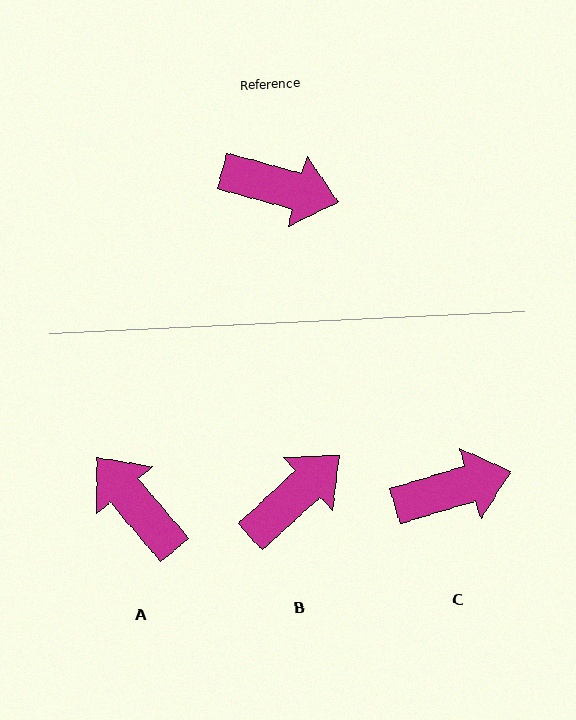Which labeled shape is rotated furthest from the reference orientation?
A, about 145 degrees away.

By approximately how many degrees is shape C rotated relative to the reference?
Approximately 32 degrees counter-clockwise.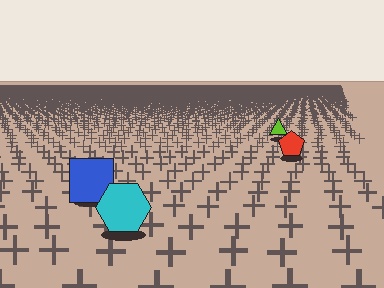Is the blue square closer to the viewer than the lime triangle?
Yes. The blue square is closer — you can tell from the texture gradient: the ground texture is coarser near it.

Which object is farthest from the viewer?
The lime triangle is farthest from the viewer. It appears smaller and the ground texture around it is denser.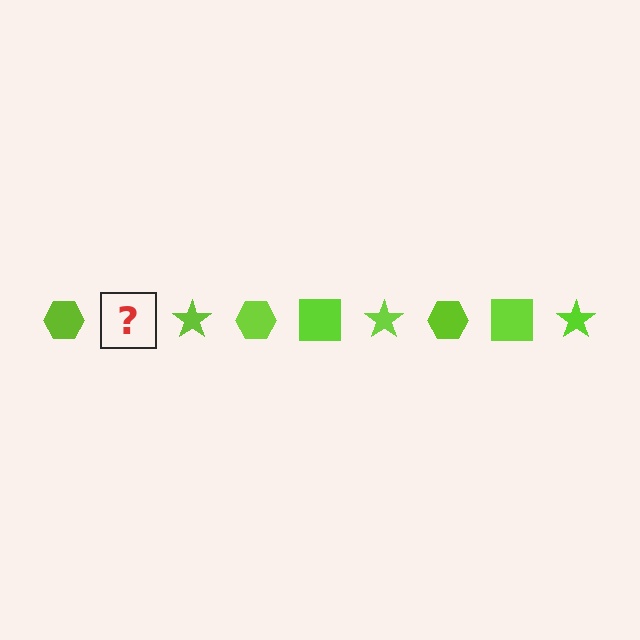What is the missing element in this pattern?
The missing element is a lime square.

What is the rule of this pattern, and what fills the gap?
The rule is that the pattern cycles through hexagon, square, star shapes in lime. The gap should be filled with a lime square.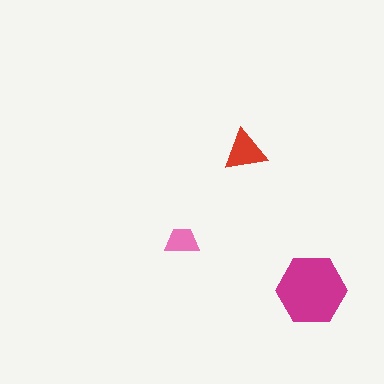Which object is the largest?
The magenta hexagon.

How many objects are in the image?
There are 3 objects in the image.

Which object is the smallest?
The pink trapezoid.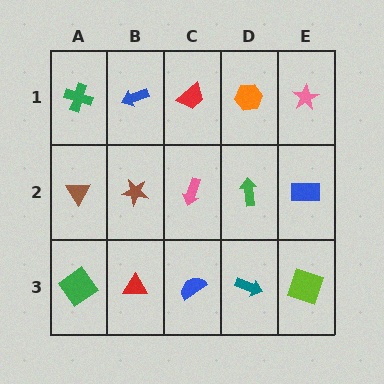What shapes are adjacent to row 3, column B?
A brown star (row 2, column B), a green diamond (row 3, column A), a blue semicircle (row 3, column C).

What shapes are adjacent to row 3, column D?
A green arrow (row 2, column D), a blue semicircle (row 3, column C), a lime square (row 3, column E).